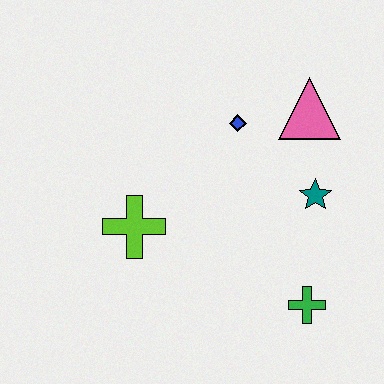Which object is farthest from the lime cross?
The pink triangle is farthest from the lime cross.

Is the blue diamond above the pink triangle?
No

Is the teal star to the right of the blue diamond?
Yes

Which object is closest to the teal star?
The pink triangle is closest to the teal star.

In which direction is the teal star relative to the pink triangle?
The teal star is below the pink triangle.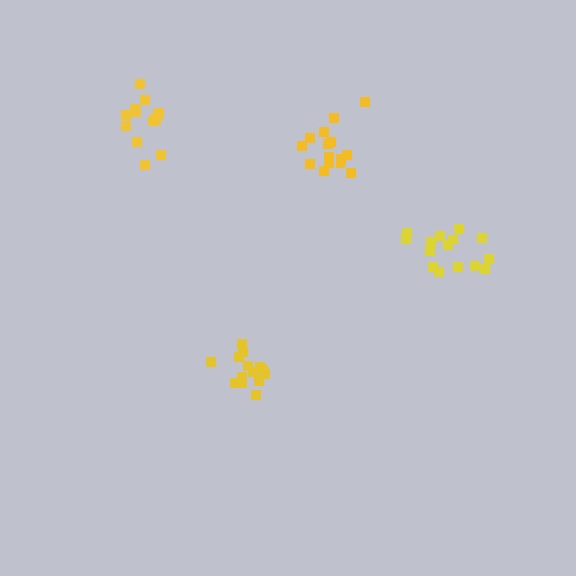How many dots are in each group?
Group 1: 15 dots, Group 2: 15 dots, Group 3: 14 dots, Group 4: 15 dots (59 total).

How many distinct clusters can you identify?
There are 4 distinct clusters.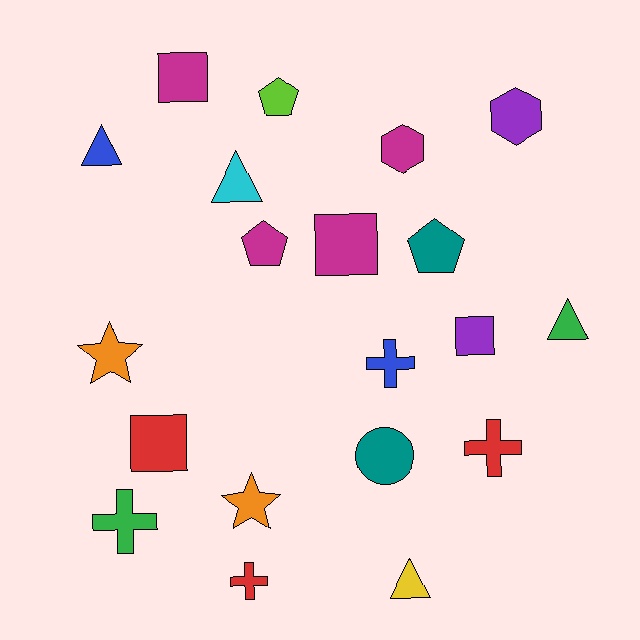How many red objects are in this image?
There are 3 red objects.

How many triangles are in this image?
There are 4 triangles.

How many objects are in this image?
There are 20 objects.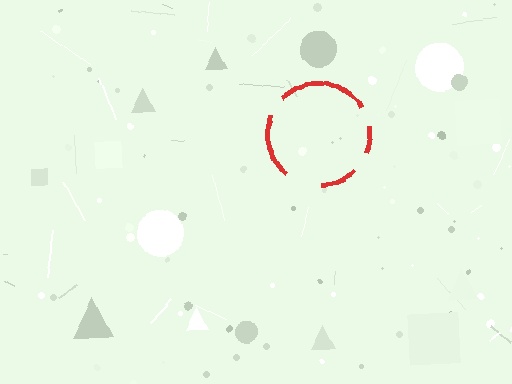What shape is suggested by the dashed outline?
The dashed outline suggests a circle.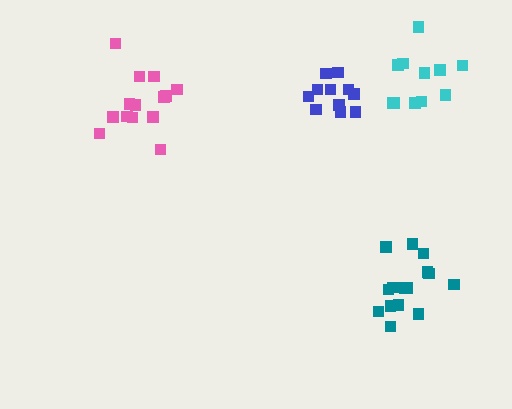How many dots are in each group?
Group 1: 11 dots, Group 2: 16 dots, Group 3: 11 dots, Group 4: 14 dots (52 total).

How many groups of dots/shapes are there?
There are 4 groups.